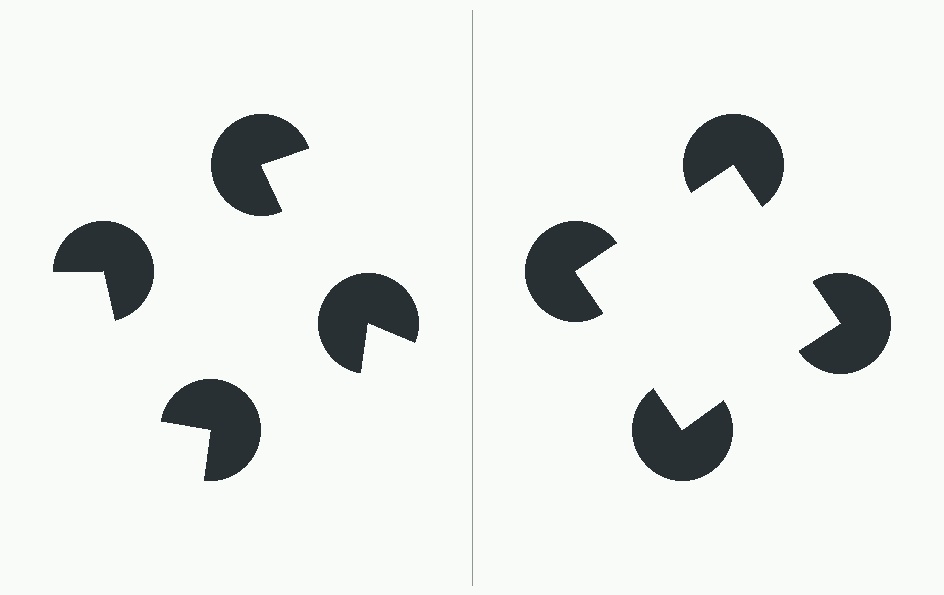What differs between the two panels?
The pac-man discs are positioned identically on both sides; only the wedge orientations differ. On the right they align to a square; on the left they are misaligned.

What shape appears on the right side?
An illusory square.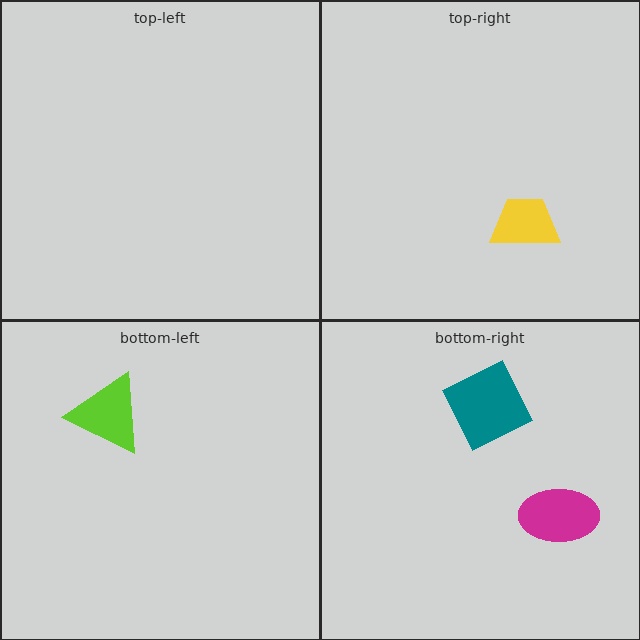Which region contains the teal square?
The bottom-right region.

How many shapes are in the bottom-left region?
1.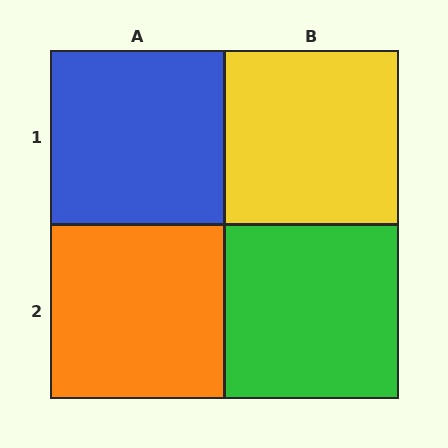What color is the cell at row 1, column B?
Yellow.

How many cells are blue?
1 cell is blue.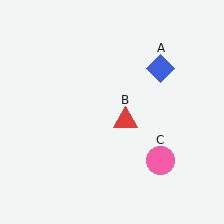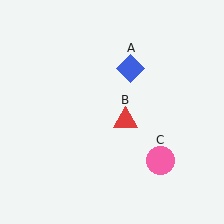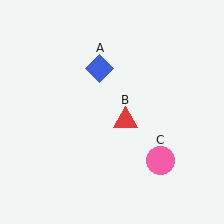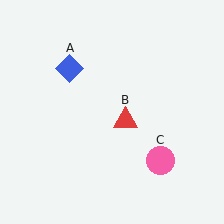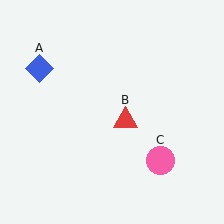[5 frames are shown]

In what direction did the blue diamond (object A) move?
The blue diamond (object A) moved left.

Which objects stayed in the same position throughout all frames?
Red triangle (object B) and pink circle (object C) remained stationary.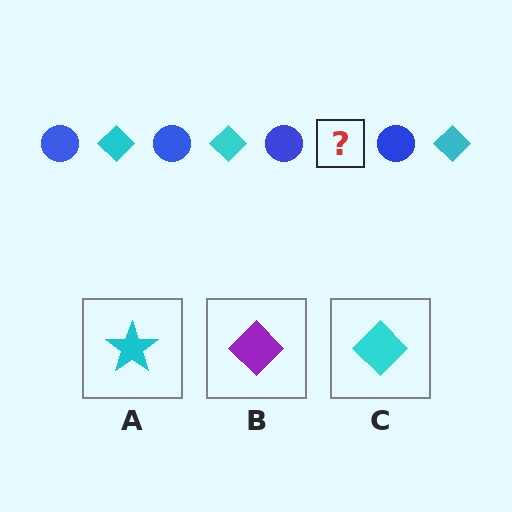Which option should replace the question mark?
Option C.